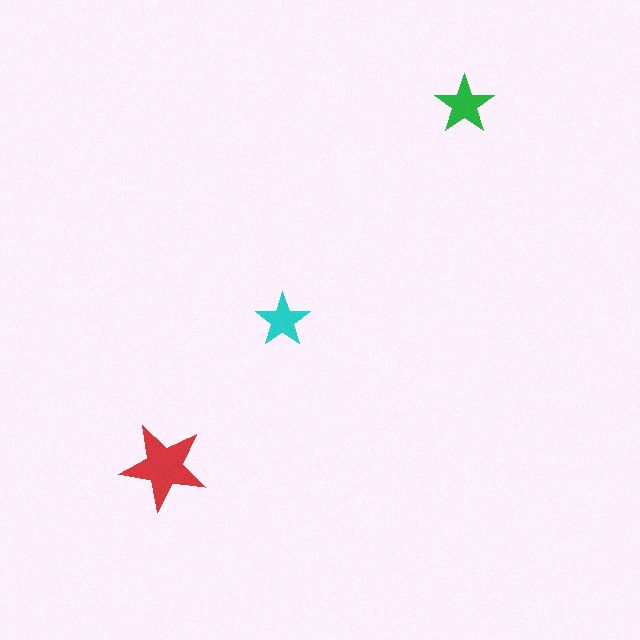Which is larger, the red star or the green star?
The red one.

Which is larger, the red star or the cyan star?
The red one.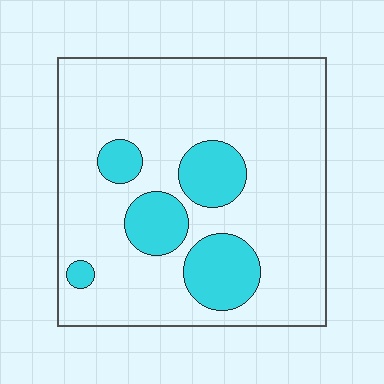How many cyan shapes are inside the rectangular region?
5.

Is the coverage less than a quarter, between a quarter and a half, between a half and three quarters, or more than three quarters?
Less than a quarter.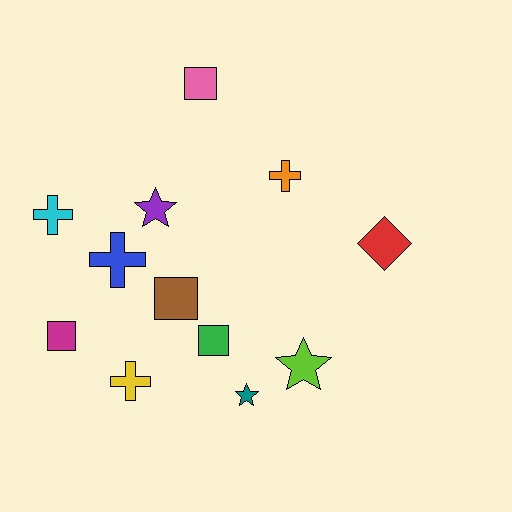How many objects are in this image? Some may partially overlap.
There are 12 objects.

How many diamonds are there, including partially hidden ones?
There is 1 diamond.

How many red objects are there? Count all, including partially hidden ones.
There is 1 red object.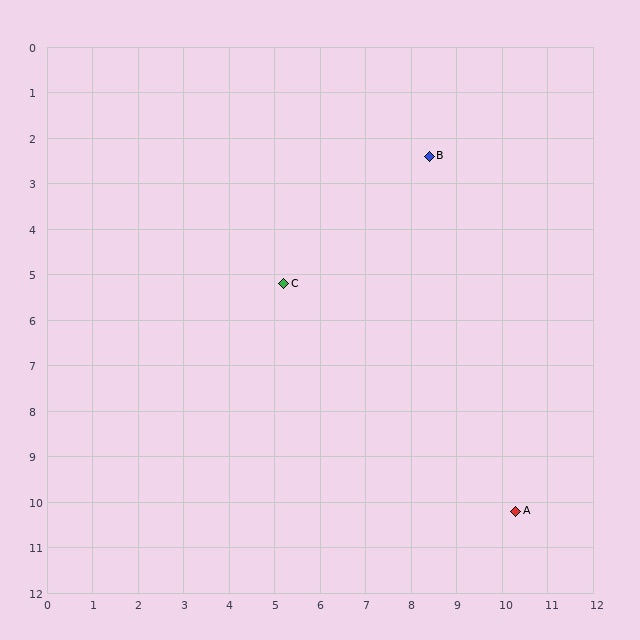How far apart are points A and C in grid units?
Points A and C are about 7.1 grid units apart.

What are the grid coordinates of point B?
Point B is at approximately (8.4, 2.4).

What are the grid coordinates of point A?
Point A is at approximately (10.3, 10.2).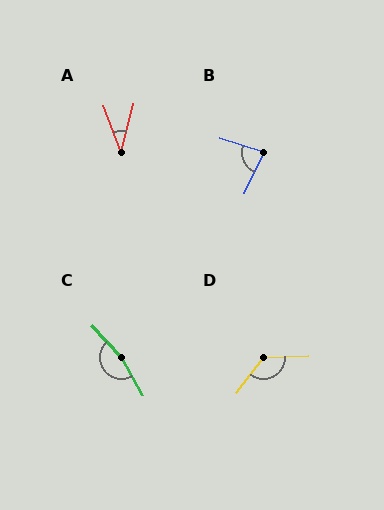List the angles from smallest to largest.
A (34°), B (83°), D (130°), C (167°).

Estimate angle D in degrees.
Approximately 130 degrees.